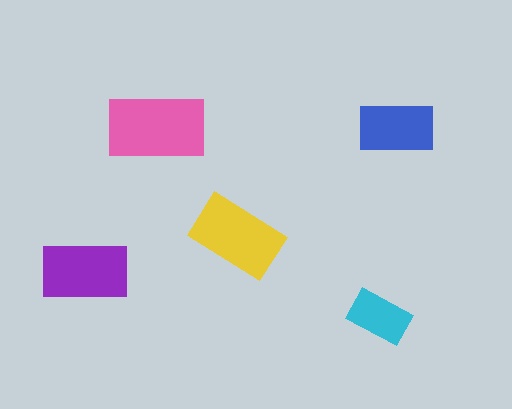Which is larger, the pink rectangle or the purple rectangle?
The pink one.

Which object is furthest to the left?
The purple rectangle is leftmost.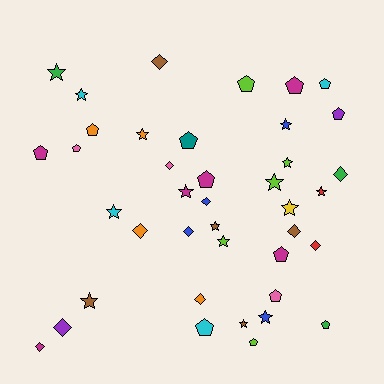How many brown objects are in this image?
There are 5 brown objects.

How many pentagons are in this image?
There are 14 pentagons.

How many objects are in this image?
There are 40 objects.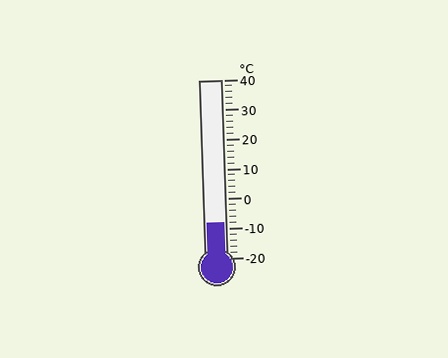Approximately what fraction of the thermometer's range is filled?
The thermometer is filled to approximately 20% of its range.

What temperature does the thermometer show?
The thermometer shows approximately -8°C.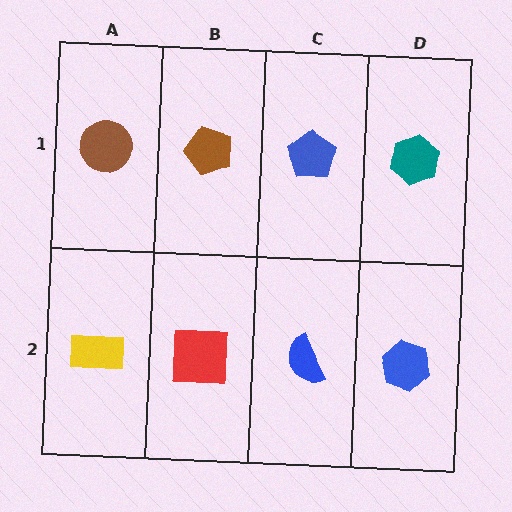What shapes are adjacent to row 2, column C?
A blue pentagon (row 1, column C), a red square (row 2, column B), a blue hexagon (row 2, column D).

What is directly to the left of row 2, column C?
A red square.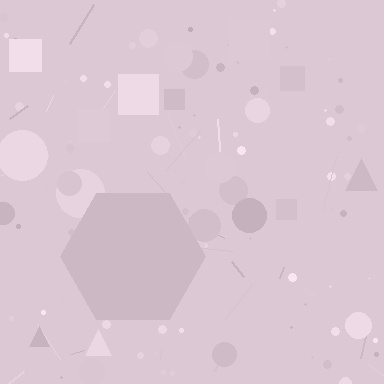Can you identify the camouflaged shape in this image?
The camouflaged shape is a hexagon.